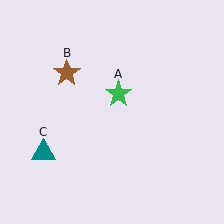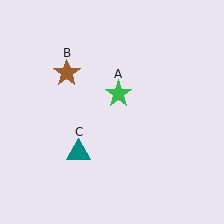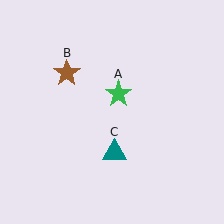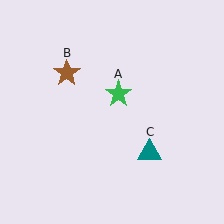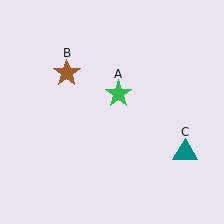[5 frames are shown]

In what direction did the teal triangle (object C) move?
The teal triangle (object C) moved right.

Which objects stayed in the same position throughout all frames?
Green star (object A) and brown star (object B) remained stationary.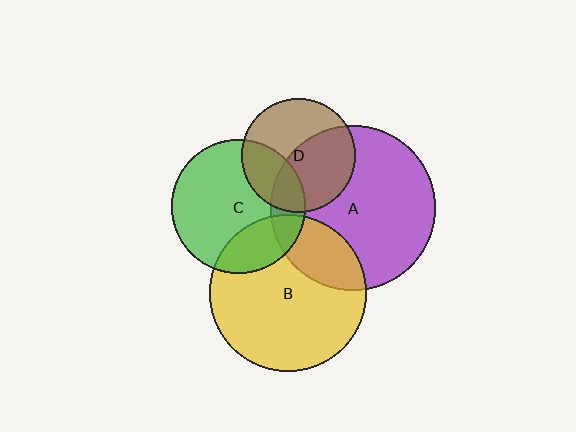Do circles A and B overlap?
Yes.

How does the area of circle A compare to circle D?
Approximately 2.1 times.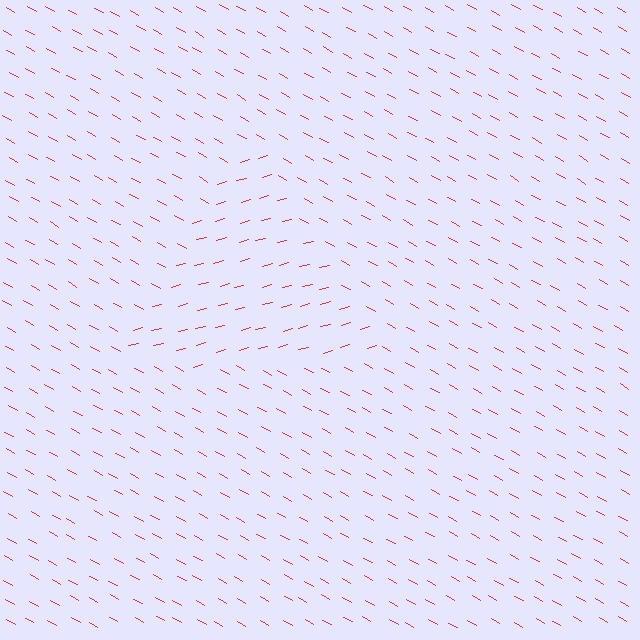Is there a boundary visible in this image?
Yes, there is a texture boundary formed by a change in line orientation.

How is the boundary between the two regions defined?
The boundary is defined purely by a change in line orientation (approximately 45 degrees difference). All lines are the same color and thickness.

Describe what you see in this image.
The image is filled with small red line segments. A triangle region in the image has lines oriented differently from the surrounding lines, creating a visible texture boundary.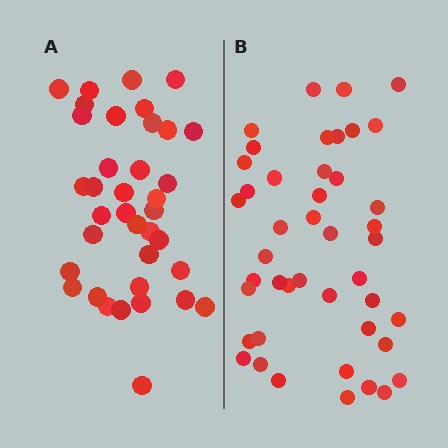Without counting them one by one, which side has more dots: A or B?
Region B (the right region) has more dots.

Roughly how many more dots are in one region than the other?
Region B has roughly 8 or so more dots than region A.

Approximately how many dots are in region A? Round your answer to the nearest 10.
About 40 dots. (The exact count is 37, which rounds to 40.)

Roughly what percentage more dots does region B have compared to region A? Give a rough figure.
About 20% more.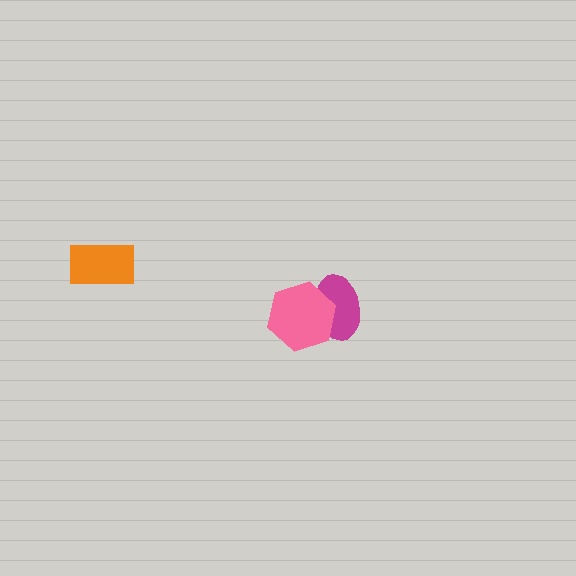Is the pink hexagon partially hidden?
No, no other shape covers it.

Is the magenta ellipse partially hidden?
Yes, it is partially covered by another shape.